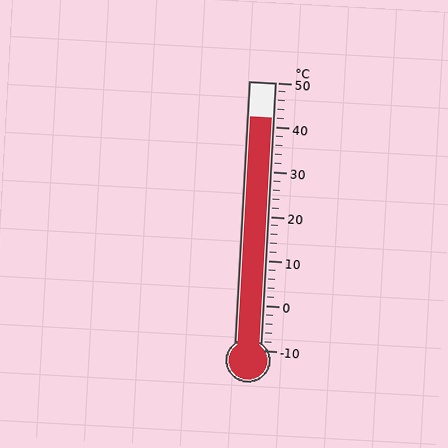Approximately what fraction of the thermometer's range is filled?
The thermometer is filled to approximately 85% of its range.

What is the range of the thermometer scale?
The thermometer scale ranges from -10°C to 50°C.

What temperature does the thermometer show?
The thermometer shows approximately 42°C.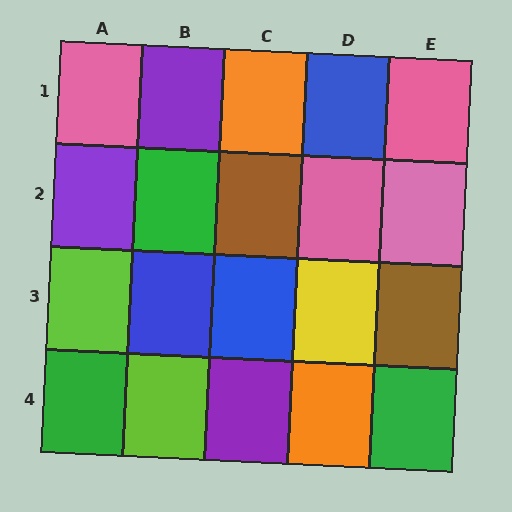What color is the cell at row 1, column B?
Purple.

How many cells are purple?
3 cells are purple.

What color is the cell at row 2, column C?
Brown.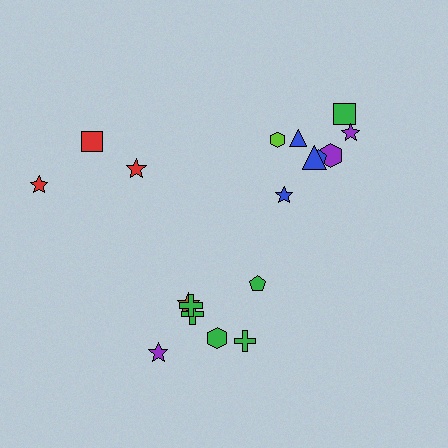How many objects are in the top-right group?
There are 8 objects.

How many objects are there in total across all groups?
There are 18 objects.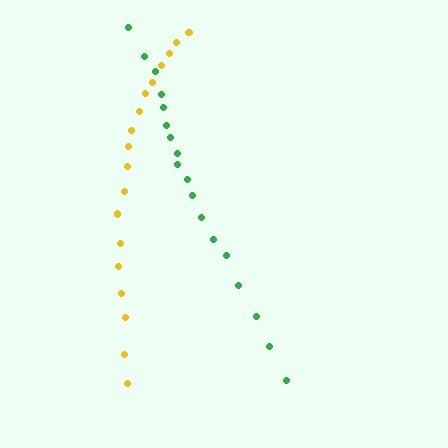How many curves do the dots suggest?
There are 2 distinct paths.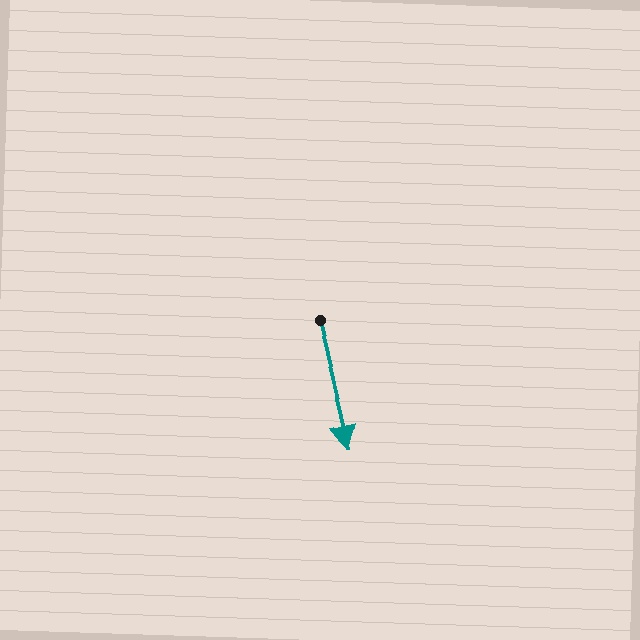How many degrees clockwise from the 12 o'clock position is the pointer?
Approximately 166 degrees.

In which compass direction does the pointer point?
South.